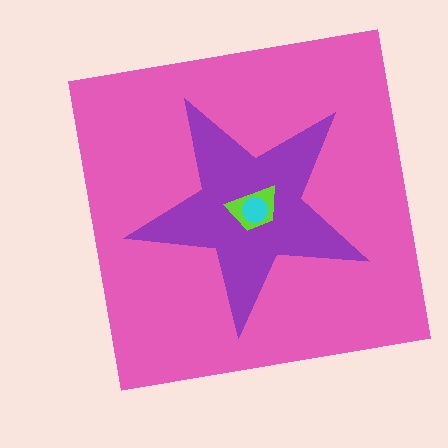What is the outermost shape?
The pink square.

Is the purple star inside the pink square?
Yes.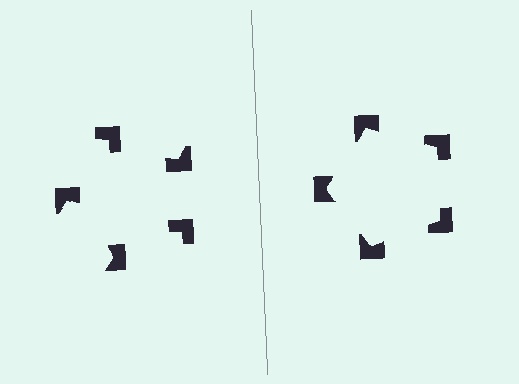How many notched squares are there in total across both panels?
10 — 5 on each side.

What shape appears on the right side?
An illusory pentagon.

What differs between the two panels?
The notched squares are positioned identically on both sides; only the wedge orientations differ. On the right they align to a pentagon; on the left they are misaligned.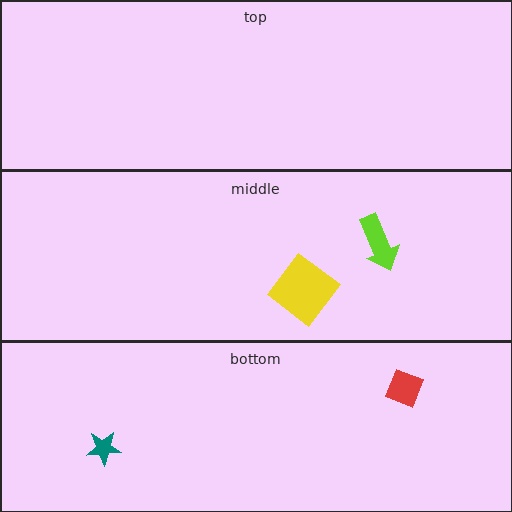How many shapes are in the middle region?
2.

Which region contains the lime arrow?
The middle region.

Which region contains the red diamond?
The bottom region.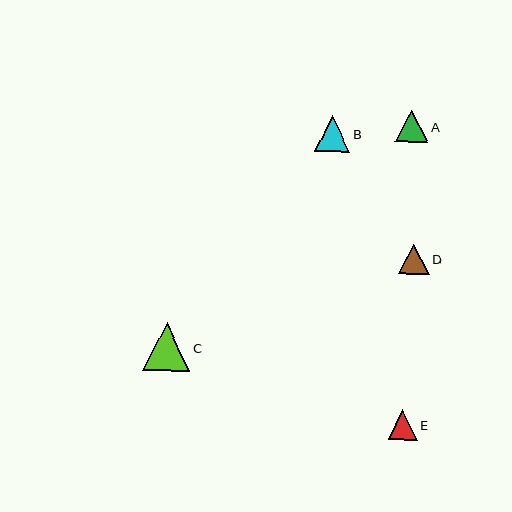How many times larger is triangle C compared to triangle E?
Triangle C is approximately 1.6 times the size of triangle E.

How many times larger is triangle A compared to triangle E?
Triangle A is approximately 1.1 times the size of triangle E.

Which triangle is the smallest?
Triangle E is the smallest with a size of approximately 29 pixels.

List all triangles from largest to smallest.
From largest to smallest: C, B, A, D, E.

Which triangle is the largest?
Triangle C is the largest with a size of approximately 47 pixels.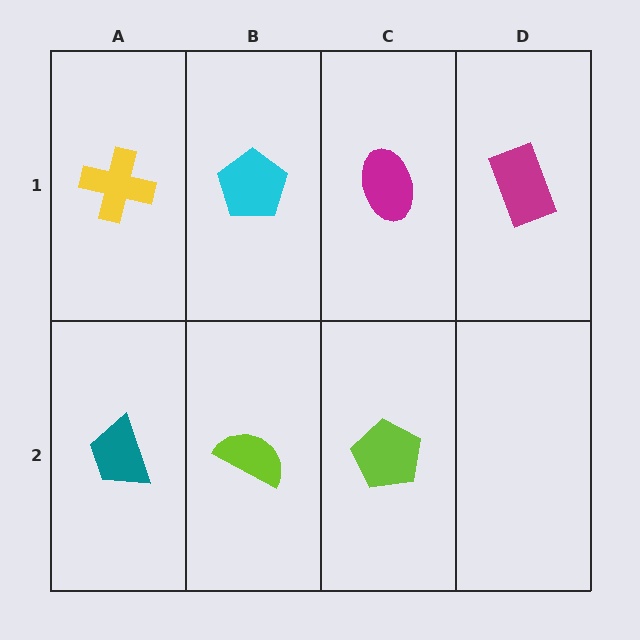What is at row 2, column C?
A lime pentagon.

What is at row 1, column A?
A yellow cross.